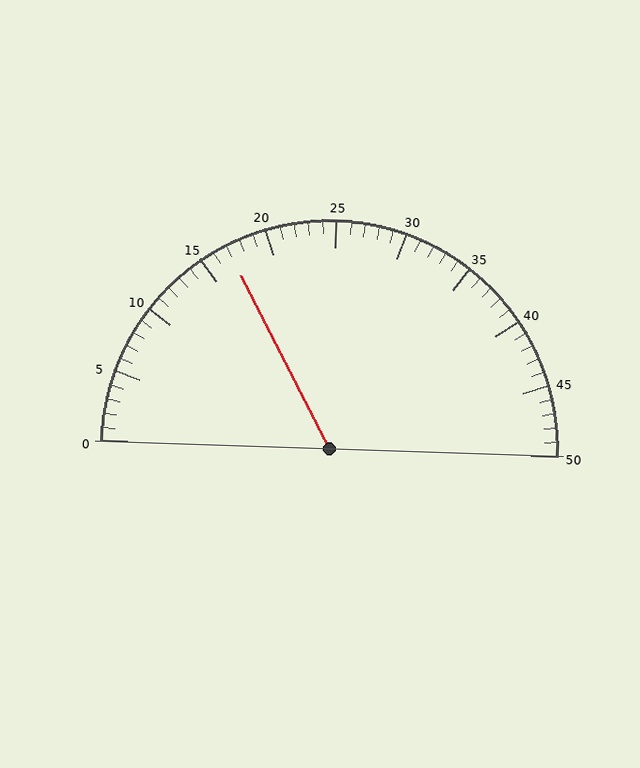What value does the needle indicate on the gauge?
The needle indicates approximately 17.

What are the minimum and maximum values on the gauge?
The gauge ranges from 0 to 50.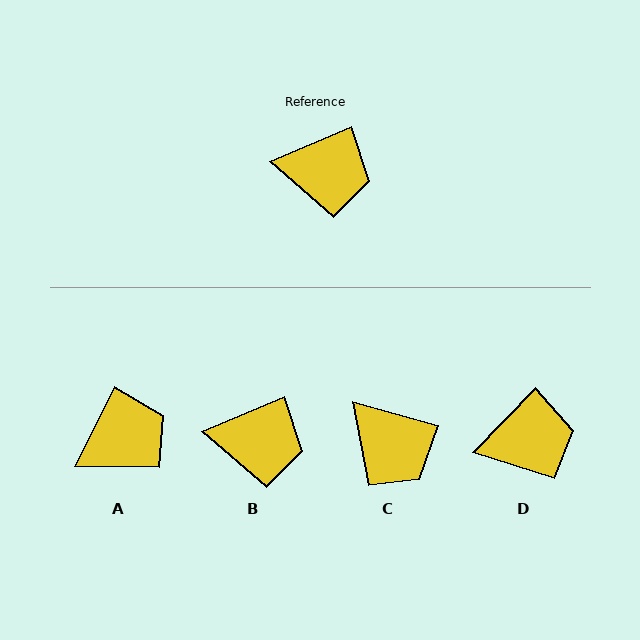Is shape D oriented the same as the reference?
No, it is off by about 23 degrees.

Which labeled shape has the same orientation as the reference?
B.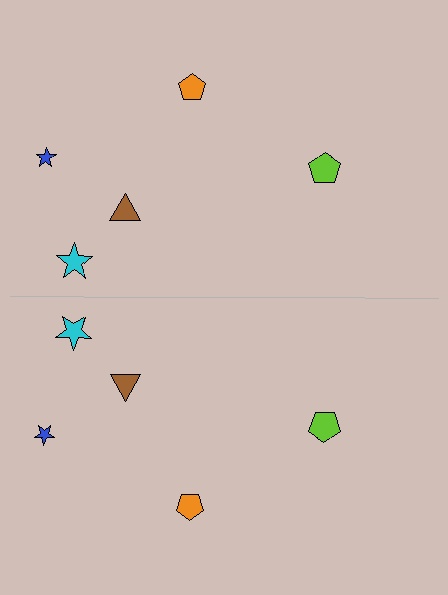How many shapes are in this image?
There are 10 shapes in this image.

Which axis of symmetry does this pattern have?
The pattern has a horizontal axis of symmetry running through the center of the image.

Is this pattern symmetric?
Yes, this pattern has bilateral (reflection) symmetry.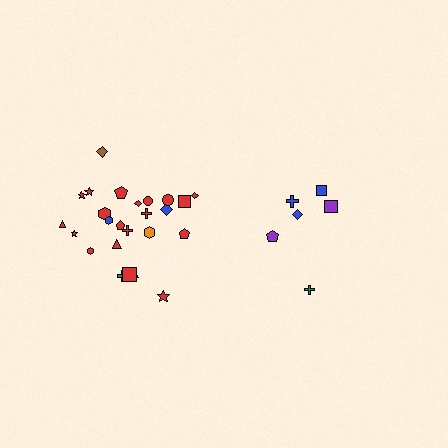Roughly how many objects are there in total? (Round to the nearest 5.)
Roughly 30 objects in total.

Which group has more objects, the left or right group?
The left group.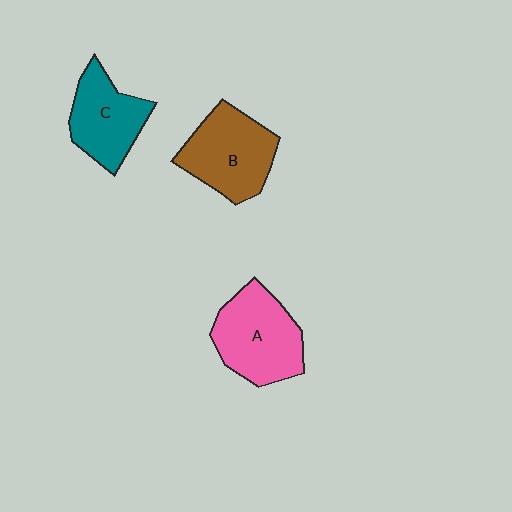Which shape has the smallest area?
Shape C (teal).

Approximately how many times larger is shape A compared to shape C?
Approximately 1.2 times.